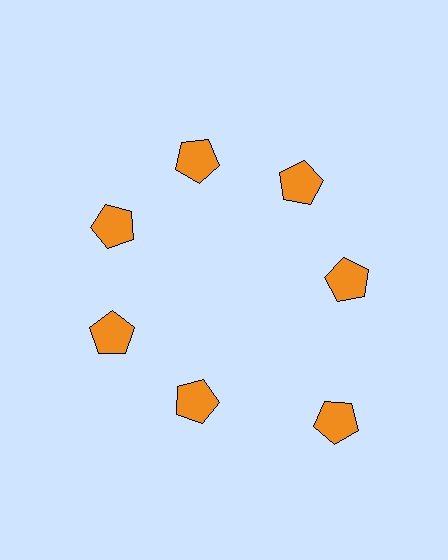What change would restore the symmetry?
The symmetry would be restored by moving it inward, back onto the ring so that all 7 pentagons sit at equal angles and equal distance from the center.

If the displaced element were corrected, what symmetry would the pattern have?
It would have 7-fold rotational symmetry — the pattern would map onto itself every 51 degrees.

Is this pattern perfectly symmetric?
No. The 7 orange pentagons are arranged in a ring, but one element near the 5 o'clock position is pushed outward from the center, breaking the 7-fold rotational symmetry.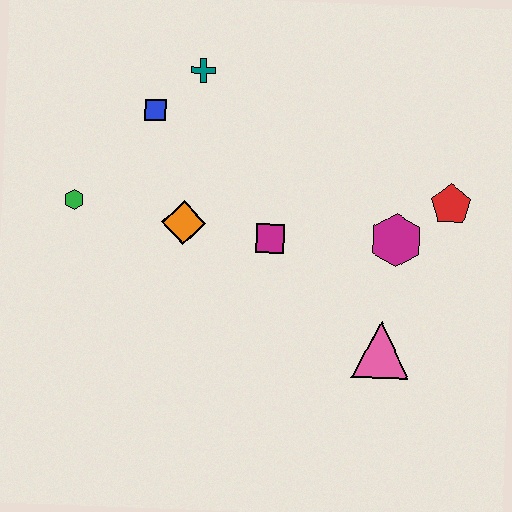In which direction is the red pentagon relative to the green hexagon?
The red pentagon is to the right of the green hexagon.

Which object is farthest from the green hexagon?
The red pentagon is farthest from the green hexagon.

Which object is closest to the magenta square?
The orange diamond is closest to the magenta square.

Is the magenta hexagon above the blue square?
No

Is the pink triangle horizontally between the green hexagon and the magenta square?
No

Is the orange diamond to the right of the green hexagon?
Yes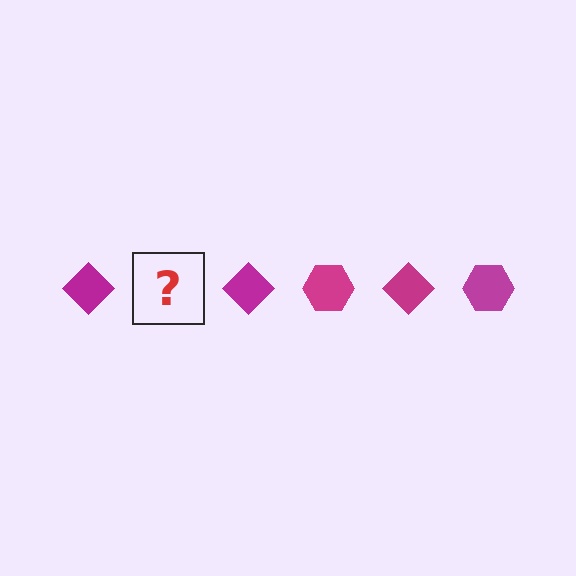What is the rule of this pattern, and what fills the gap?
The rule is that the pattern cycles through diamond, hexagon shapes in magenta. The gap should be filled with a magenta hexagon.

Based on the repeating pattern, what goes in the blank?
The blank should be a magenta hexagon.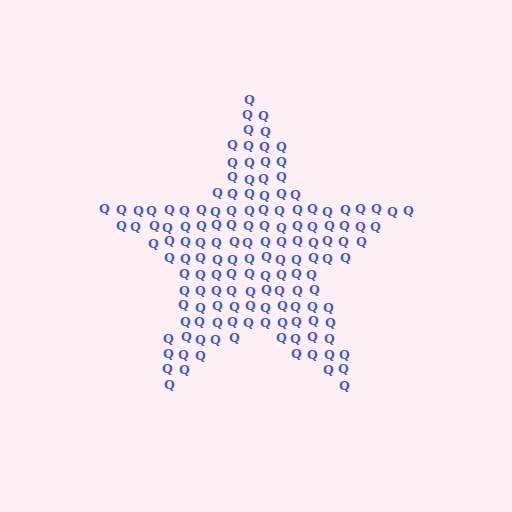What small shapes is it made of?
It is made of small letter Q's.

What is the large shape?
The large shape is a star.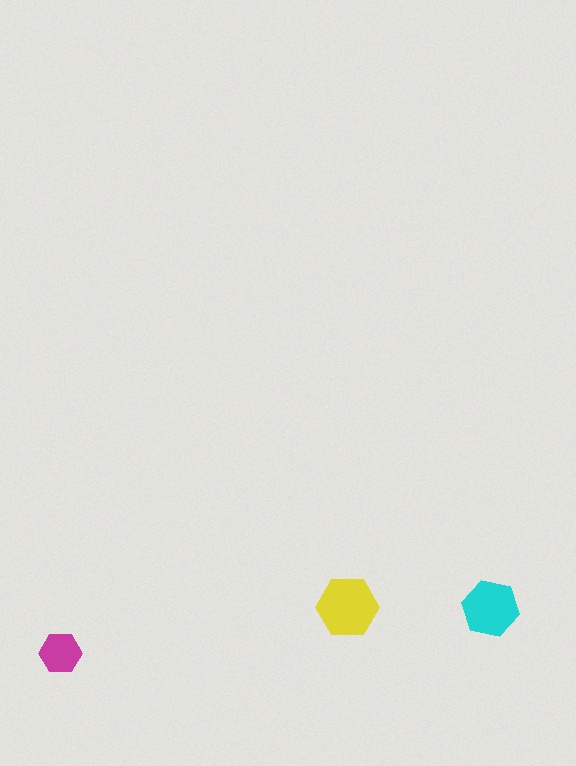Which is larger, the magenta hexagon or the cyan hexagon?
The cyan one.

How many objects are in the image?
There are 3 objects in the image.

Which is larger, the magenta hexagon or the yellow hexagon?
The yellow one.